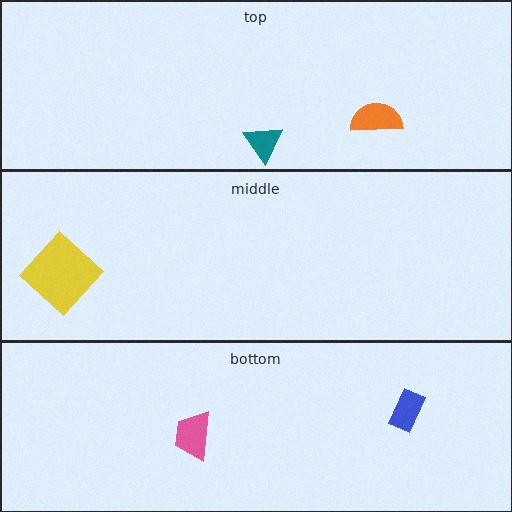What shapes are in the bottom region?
The blue rectangle, the pink trapezoid.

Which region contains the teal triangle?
The top region.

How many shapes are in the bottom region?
2.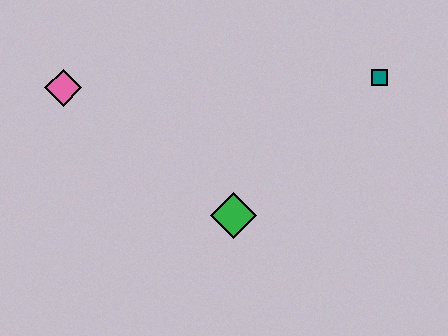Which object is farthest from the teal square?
The pink diamond is farthest from the teal square.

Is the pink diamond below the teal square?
Yes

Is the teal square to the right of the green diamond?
Yes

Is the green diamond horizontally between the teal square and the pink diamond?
Yes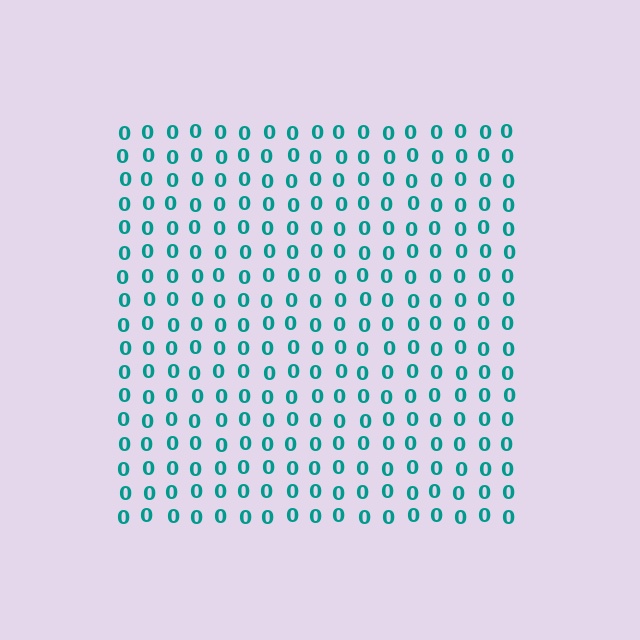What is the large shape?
The large shape is a square.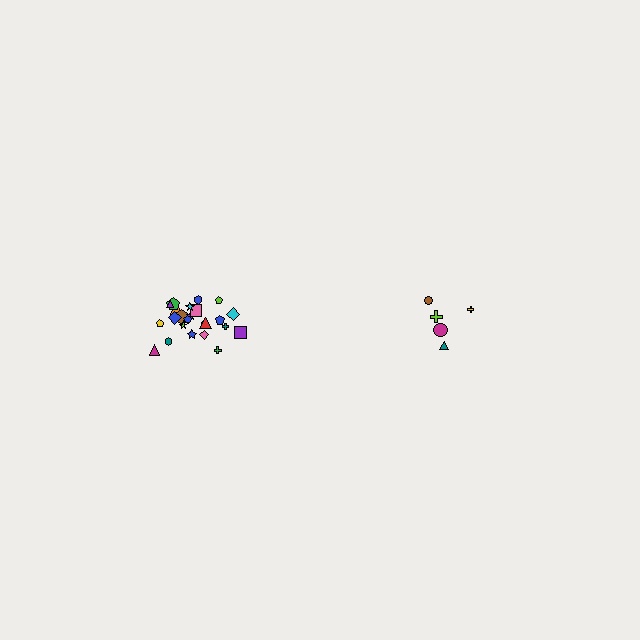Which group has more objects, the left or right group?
The left group.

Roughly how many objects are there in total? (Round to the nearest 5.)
Roughly 30 objects in total.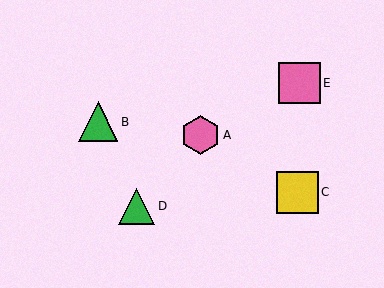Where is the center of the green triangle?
The center of the green triangle is at (137, 206).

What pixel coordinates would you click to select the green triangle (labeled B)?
Click at (98, 122) to select the green triangle B.